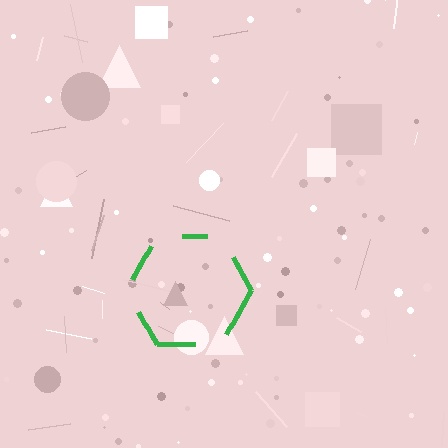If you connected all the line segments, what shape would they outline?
They would outline a hexagon.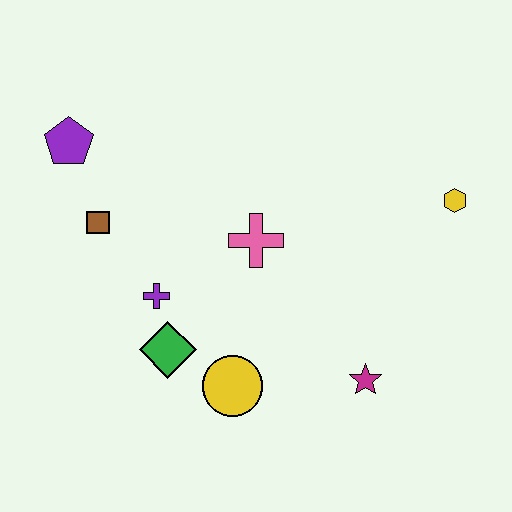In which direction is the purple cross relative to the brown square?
The purple cross is below the brown square.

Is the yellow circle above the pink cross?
No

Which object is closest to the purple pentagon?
The brown square is closest to the purple pentagon.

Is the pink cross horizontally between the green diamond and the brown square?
No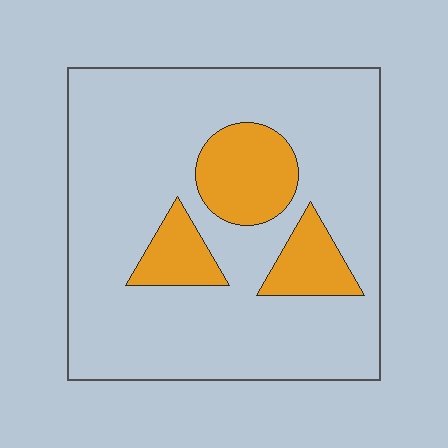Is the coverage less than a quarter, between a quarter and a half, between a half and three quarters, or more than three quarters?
Less than a quarter.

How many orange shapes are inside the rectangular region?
3.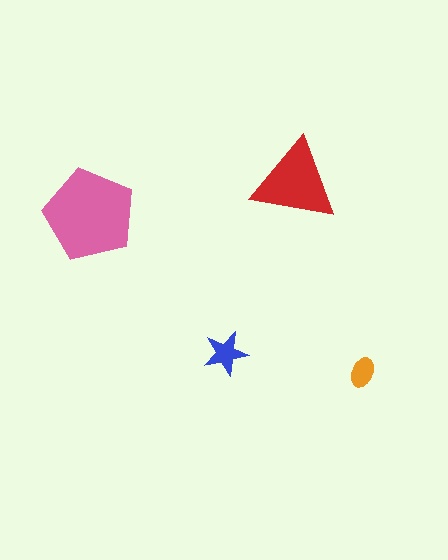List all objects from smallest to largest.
The orange ellipse, the blue star, the red triangle, the pink pentagon.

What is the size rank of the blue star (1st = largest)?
3rd.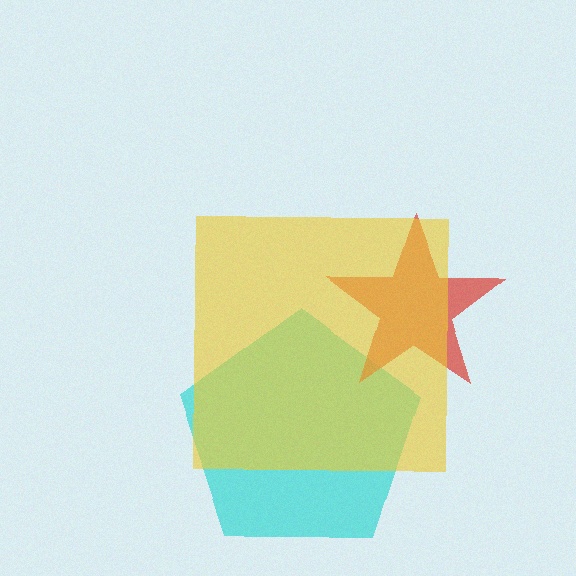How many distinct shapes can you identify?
There are 3 distinct shapes: a cyan pentagon, a red star, a yellow square.